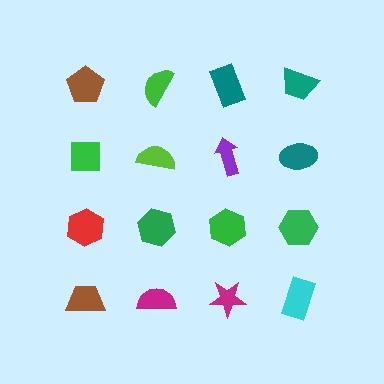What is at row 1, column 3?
A teal rectangle.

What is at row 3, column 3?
A green hexagon.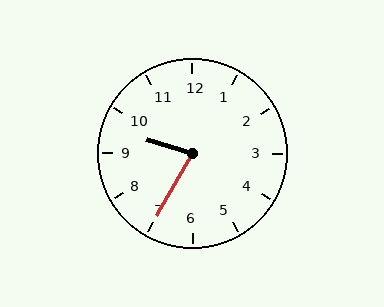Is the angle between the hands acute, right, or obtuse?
It is acute.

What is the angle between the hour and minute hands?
Approximately 78 degrees.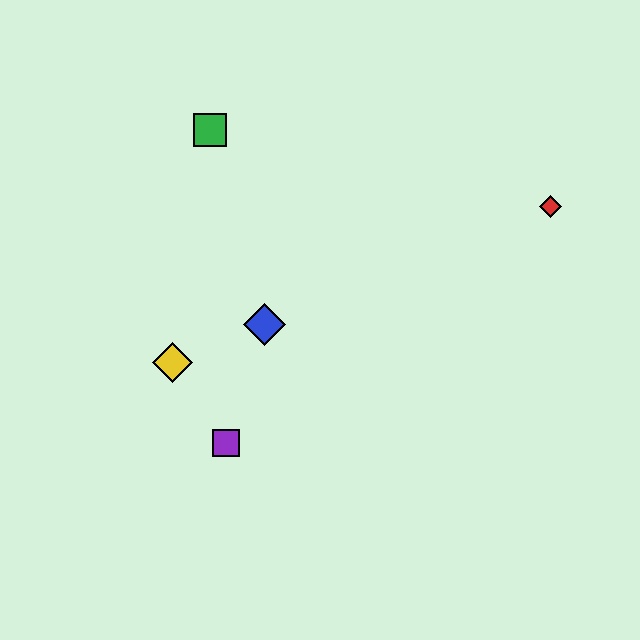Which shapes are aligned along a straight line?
The red diamond, the blue diamond, the yellow diamond are aligned along a straight line.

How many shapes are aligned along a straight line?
3 shapes (the red diamond, the blue diamond, the yellow diamond) are aligned along a straight line.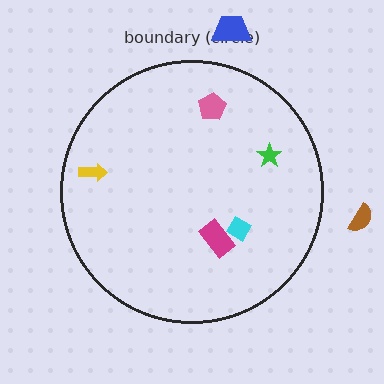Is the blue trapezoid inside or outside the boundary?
Outside.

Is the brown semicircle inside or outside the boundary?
Outside.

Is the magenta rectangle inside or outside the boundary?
Inside.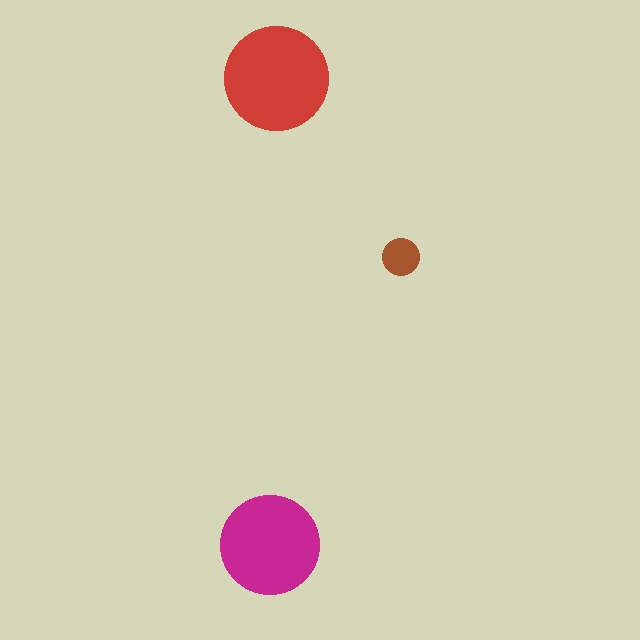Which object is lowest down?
The magenta circle is bottommost.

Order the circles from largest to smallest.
the red one, the magenta one, the brown one.